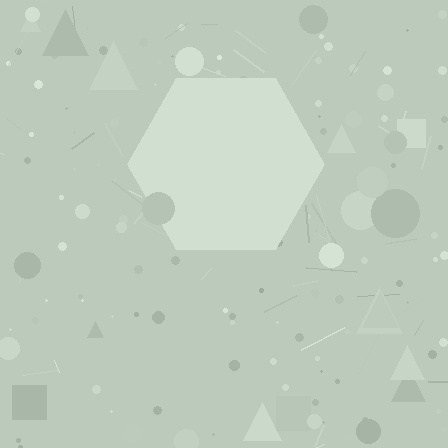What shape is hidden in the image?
A hexagon is hidden in the image.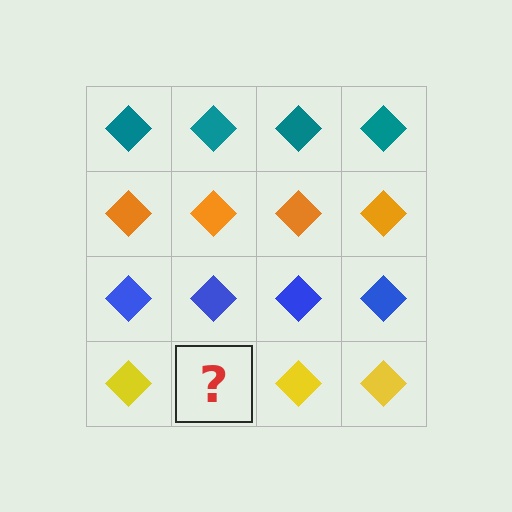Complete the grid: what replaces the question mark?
The question mark should be replaced with a yellow diamond.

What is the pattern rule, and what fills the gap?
The rule is that each row has a consistent color. The gap should be filled with a yellow diamond.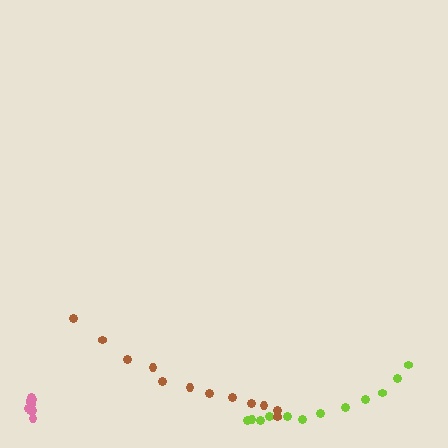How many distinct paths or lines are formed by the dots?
There are 3 distinct paths.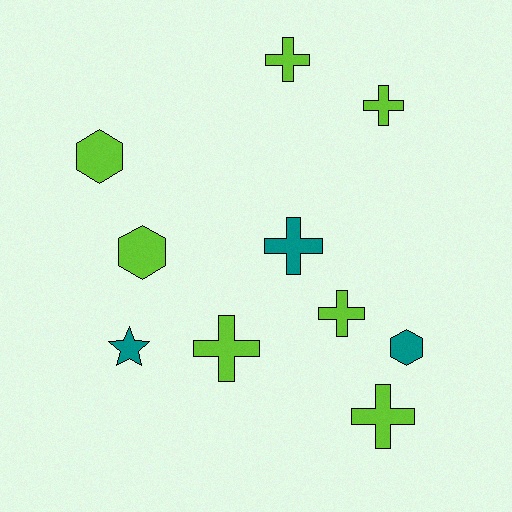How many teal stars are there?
There is 1 teal star.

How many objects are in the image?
There are 10 objects.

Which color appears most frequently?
Lime, with 7 objects.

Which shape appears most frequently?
Cross, with 6 objects.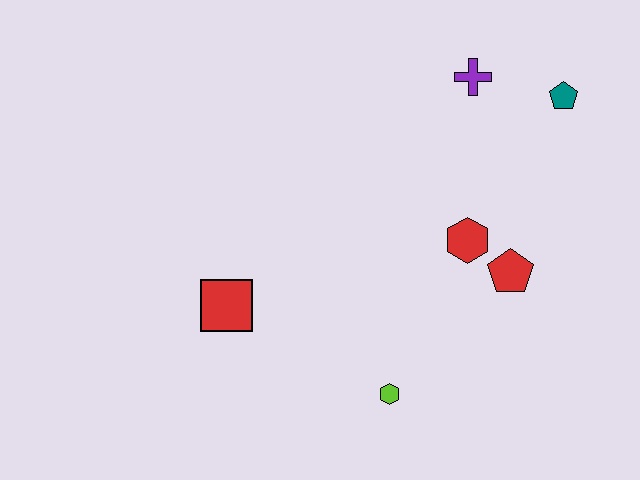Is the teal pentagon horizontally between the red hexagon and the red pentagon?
No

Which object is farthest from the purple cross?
The red square is farthest from the purple cross.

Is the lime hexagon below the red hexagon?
Yes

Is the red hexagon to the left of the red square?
No